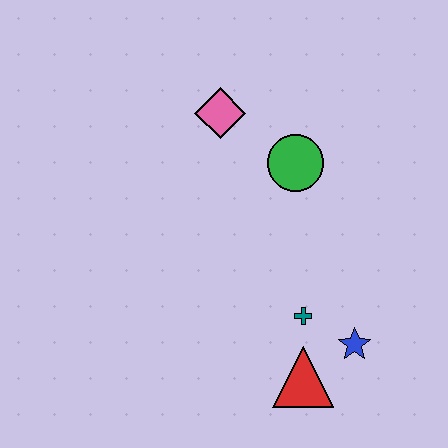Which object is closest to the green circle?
The pink diamond is closest to the green circle.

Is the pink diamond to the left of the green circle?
Yes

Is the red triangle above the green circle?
No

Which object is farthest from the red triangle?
The pink diamond is farthest from the red triangle.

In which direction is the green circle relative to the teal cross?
The green circle is above the teal cross.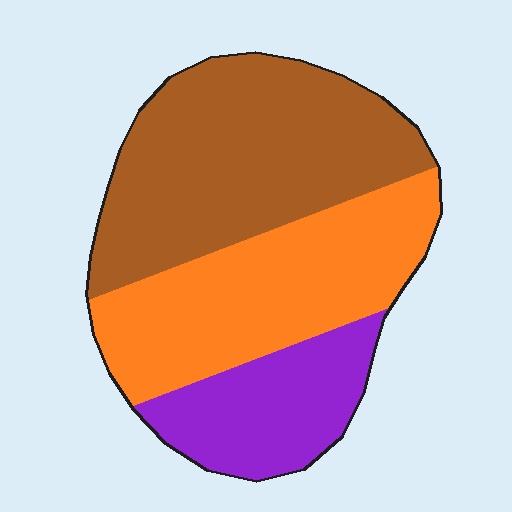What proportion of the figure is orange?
Orange takes up about three eighths (3/8) of the figure.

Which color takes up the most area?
Brown, at roughly 45%.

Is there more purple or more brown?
Brown.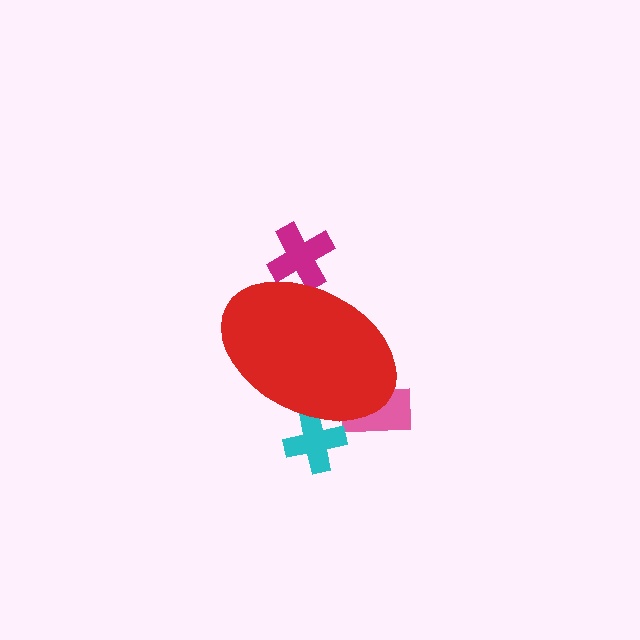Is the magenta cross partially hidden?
Yes, the magenta cross is partially hidden behind the red ellipse.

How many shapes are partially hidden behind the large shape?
3 shapes are partially hidden.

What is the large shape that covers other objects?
A red ellipse.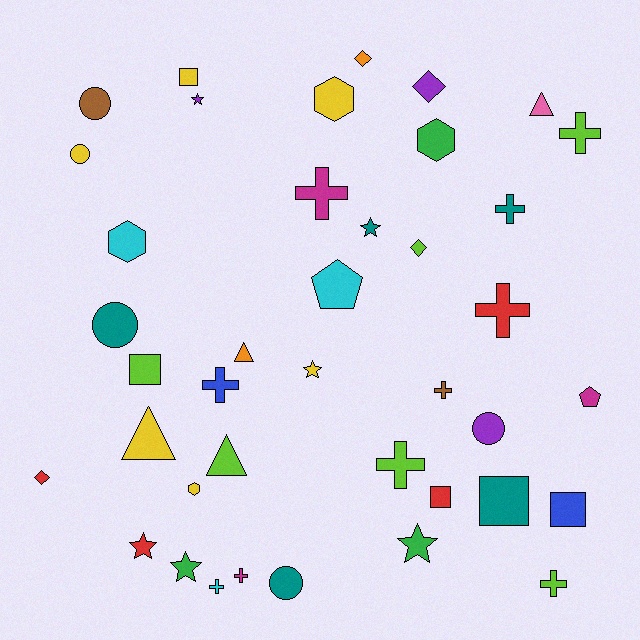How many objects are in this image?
There are 40 objects.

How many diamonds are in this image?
There are 4 diamonds.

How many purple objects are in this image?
There are 3 purple objects.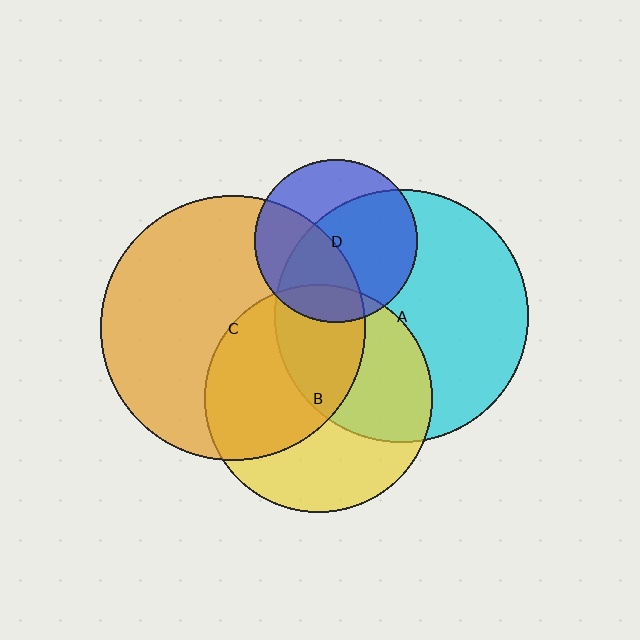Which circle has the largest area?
Circle C (orange).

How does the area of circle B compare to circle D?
Approximately 2.0 times.